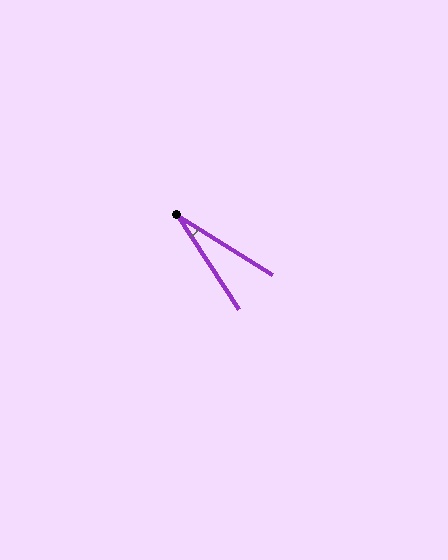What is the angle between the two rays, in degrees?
Approximately 25 degrees.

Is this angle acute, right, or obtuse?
It is acute.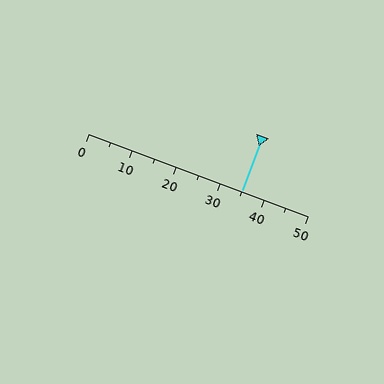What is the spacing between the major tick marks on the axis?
The major ticks are spaced 10 apart.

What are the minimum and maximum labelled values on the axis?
The axis runs from 0 to 50.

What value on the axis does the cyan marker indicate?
The marker indicates approximately 35.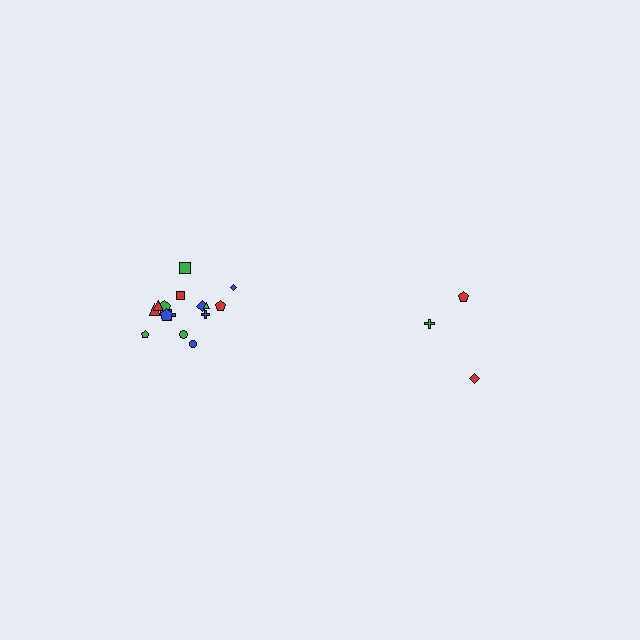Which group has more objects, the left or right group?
The left group.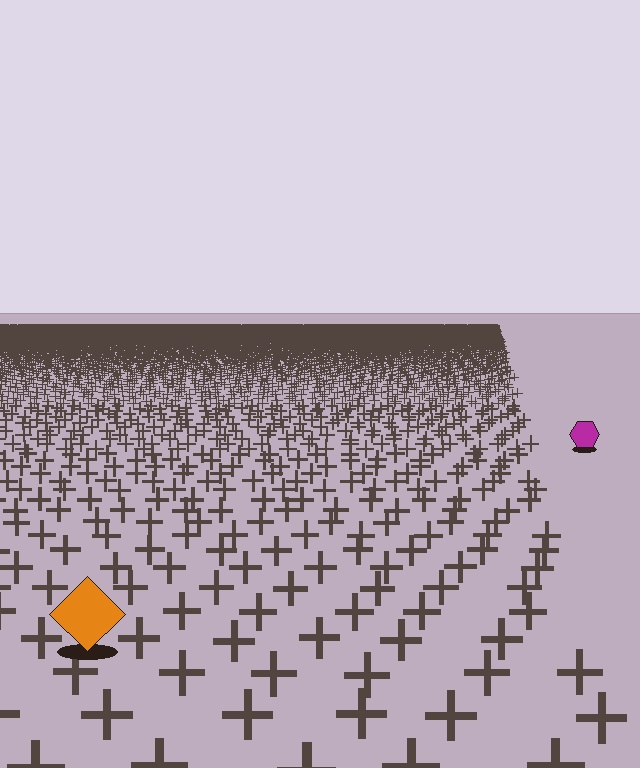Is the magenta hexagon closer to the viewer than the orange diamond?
No. The orange diamond is closer — you can tell from the texture gradient: the ground texture is coarser near it.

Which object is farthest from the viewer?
The magenta hexagon is farthest from the viewer. It appears smaller and the ground texture around it is denser.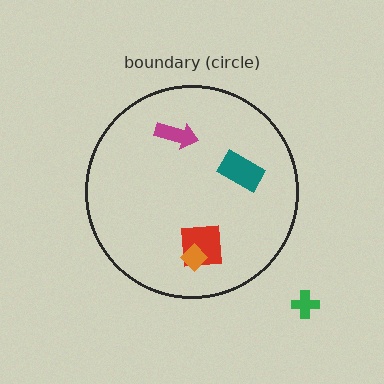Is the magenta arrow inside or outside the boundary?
Inside.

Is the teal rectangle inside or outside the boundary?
Inside.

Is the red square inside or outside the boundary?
Inside.